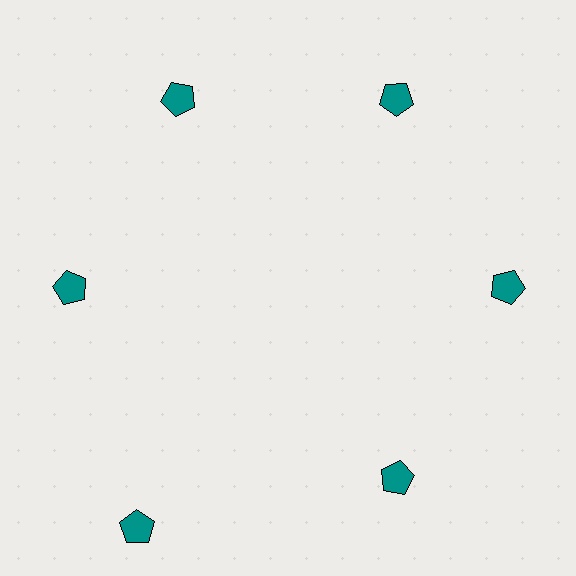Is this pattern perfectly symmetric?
No. The 6 teal pentagons are arranged in a ring, but one element near the 7 o'clock position is pushed outward from the center, breaking the 6-fold rotational symmetry.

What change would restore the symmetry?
The symmetry would be restored by moving it inward, back onto the ring so that all 6 pentagons sit at equal angles and equal distance from the center.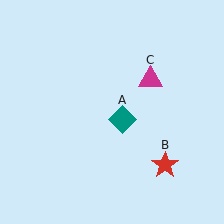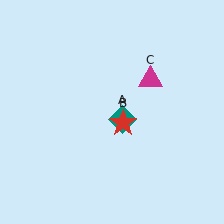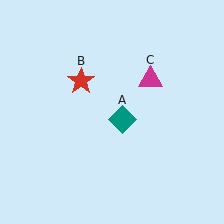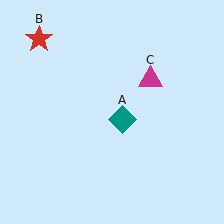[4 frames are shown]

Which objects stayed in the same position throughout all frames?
Teal diamond (object A) and magenta triangle (object C) remained stationary.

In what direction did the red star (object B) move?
The red star (object B) moved up and to the left.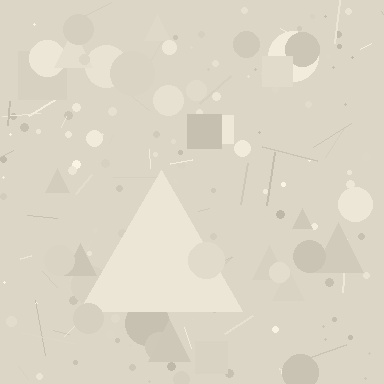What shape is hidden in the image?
A triangle is hidden in the image.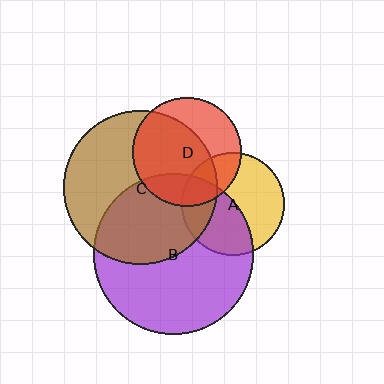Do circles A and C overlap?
Yes.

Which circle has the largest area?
Circle B (purple).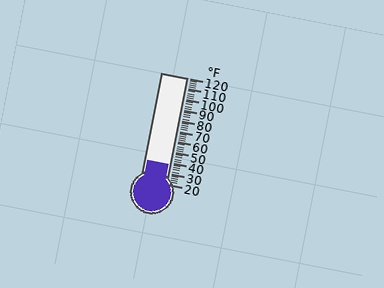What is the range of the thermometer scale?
The thermometer scale ranges from 20°F to 120°F.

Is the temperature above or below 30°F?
The temperature is above 30°F.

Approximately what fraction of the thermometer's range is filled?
The thermometer is filled to approximately 20% of its range.